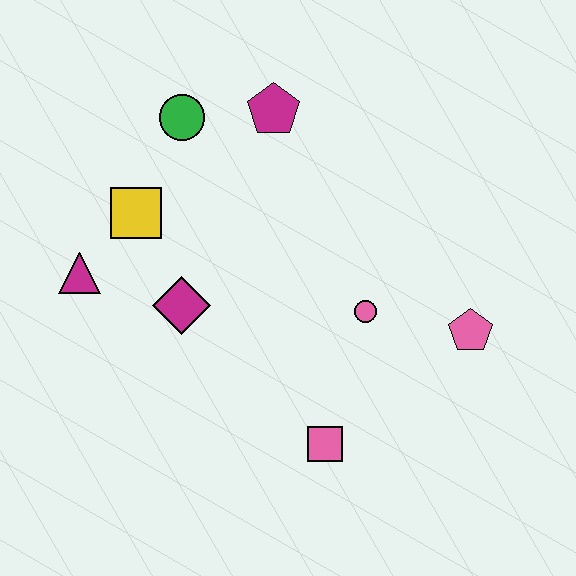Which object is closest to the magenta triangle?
The yellow square is closest to the magenta triangle.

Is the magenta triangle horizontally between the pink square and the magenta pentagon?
No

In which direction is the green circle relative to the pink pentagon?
The green circle is to the left of the pink pentagon.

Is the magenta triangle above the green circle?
No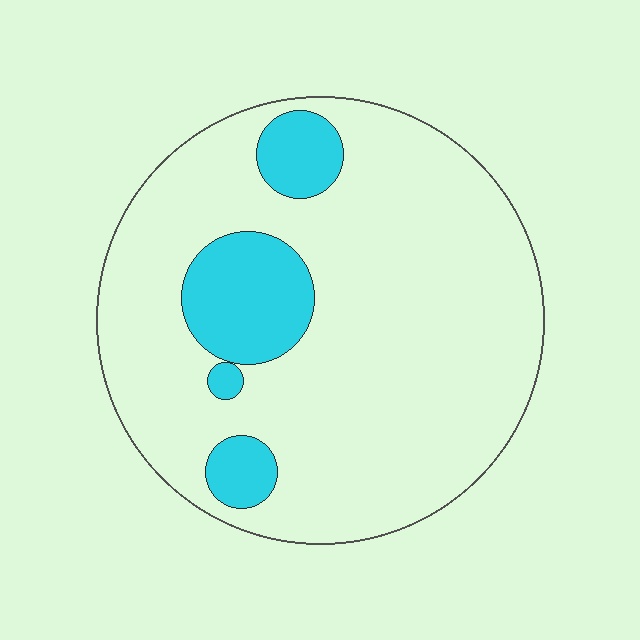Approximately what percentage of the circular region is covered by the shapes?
Approximately 15%.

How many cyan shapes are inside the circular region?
4.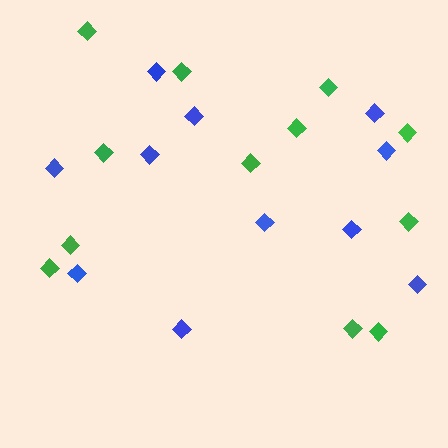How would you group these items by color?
There are 2 groups: one group of blue diamonds (11) and one group of green diamonds (12).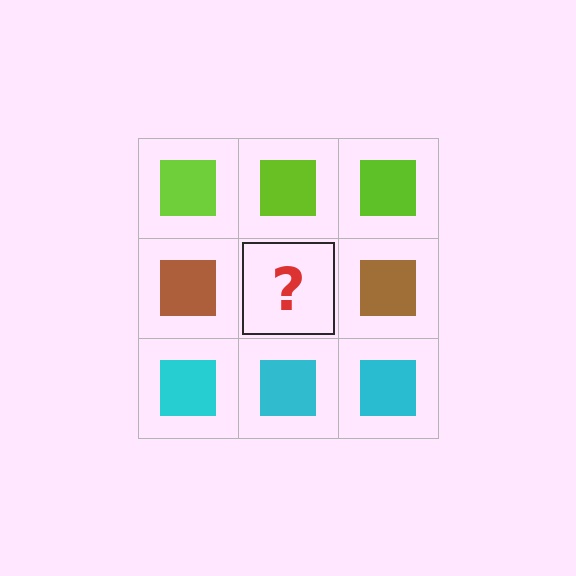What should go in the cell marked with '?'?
The missing cell should contain a brown square.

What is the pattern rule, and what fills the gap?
The rule is that each row has a consistent color. The gap should be filled with a brown square.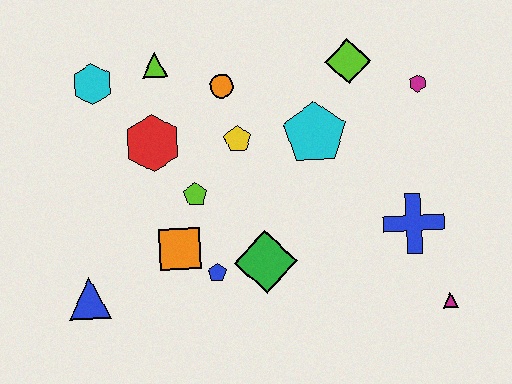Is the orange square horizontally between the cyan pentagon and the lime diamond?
No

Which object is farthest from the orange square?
The magenta hexagon is farthest from the orange square.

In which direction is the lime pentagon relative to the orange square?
The lime pentagon is above the orange square.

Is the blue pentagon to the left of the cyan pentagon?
Yes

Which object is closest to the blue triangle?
The orange square is closest to the blue triangle.